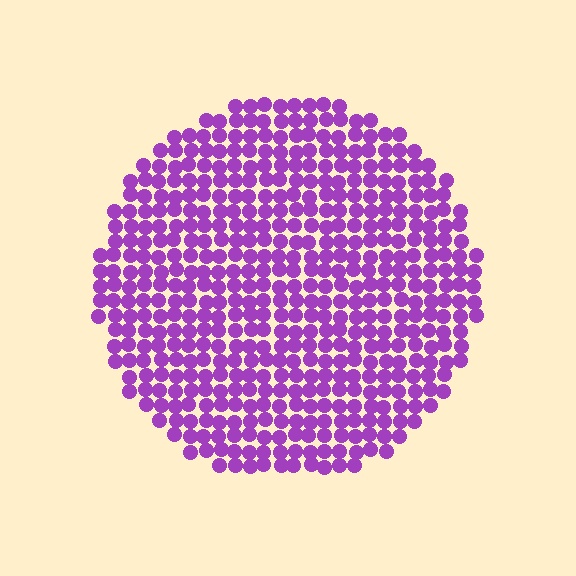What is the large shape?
The large shape is a circle.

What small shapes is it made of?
It is made of small circles.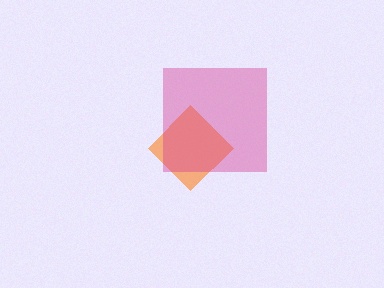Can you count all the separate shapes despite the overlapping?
Yes, there are 2 separate shapes.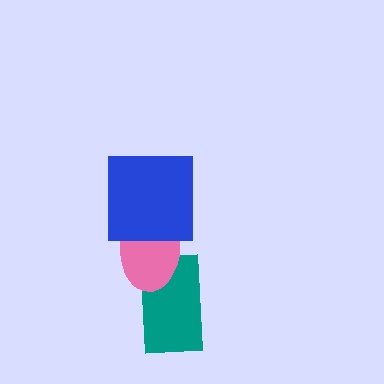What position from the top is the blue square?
The blue square is 1st from the top.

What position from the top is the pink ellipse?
The pink ellipse is 2nd from the top.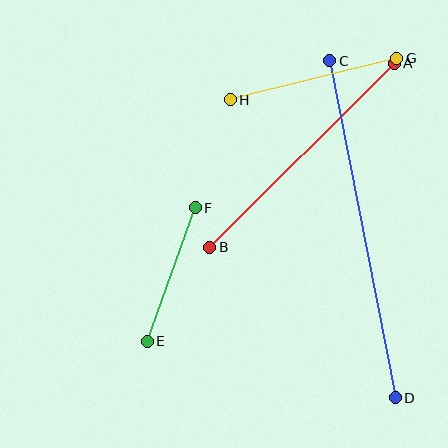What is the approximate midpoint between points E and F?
The midpoint is at approximately (171, 274) pixels.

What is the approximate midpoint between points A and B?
The midpoint is at approximately (302, 155) pixels.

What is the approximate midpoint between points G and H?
The midpoint is at approximately (313, 79) pixels.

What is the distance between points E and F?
The distance is approximately 142 pixels.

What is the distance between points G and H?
The distance is approximately 171 pixels.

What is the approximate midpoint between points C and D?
The midpoint is at approximately (363, 229) pixels.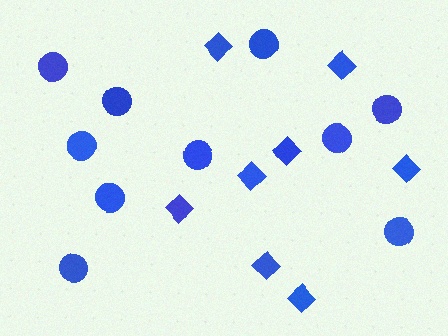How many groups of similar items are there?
There are 2 groups: one group of circles (10) and one group of diamonds (8).